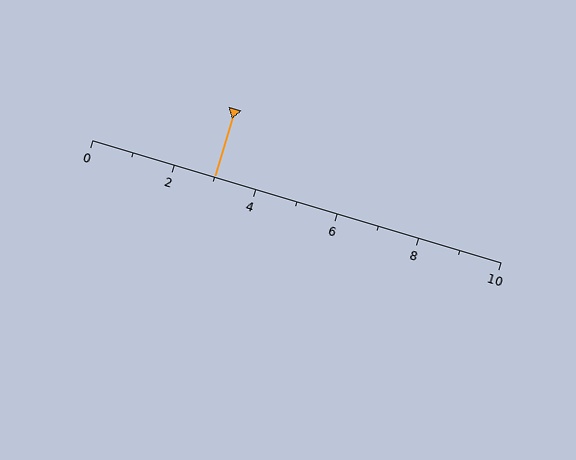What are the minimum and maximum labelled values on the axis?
The axis runs from 0 to 10.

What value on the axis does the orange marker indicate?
The marker indicates approximately 3.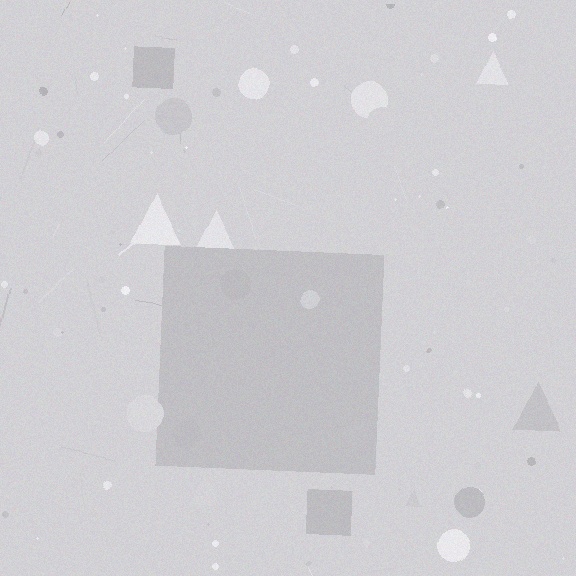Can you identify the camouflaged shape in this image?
The camouflaged shape is a square.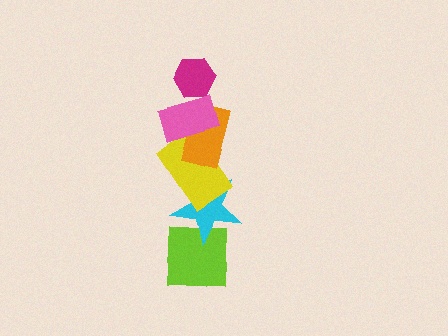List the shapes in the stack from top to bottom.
From top to bottom: the magenta hexagon, the pink rectangle, the orange rectangle, the yellow rectangle, the cyan star, the lime square.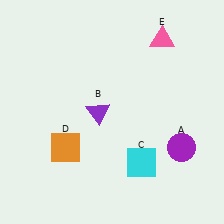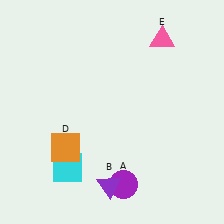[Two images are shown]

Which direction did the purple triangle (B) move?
The purple triangle (B) moved down.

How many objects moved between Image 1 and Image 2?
3 objects moved between the two images.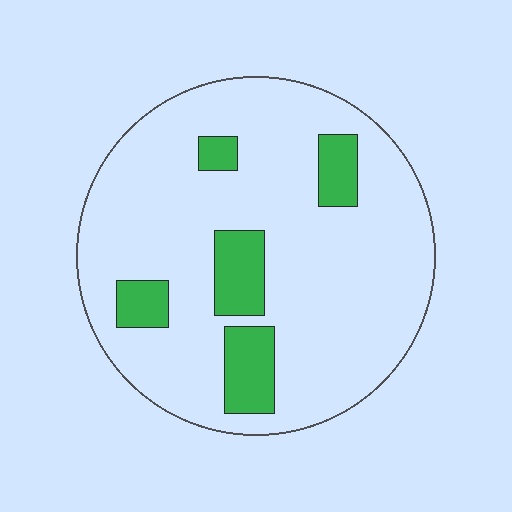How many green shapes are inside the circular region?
5.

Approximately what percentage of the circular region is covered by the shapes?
Approximately 15%.